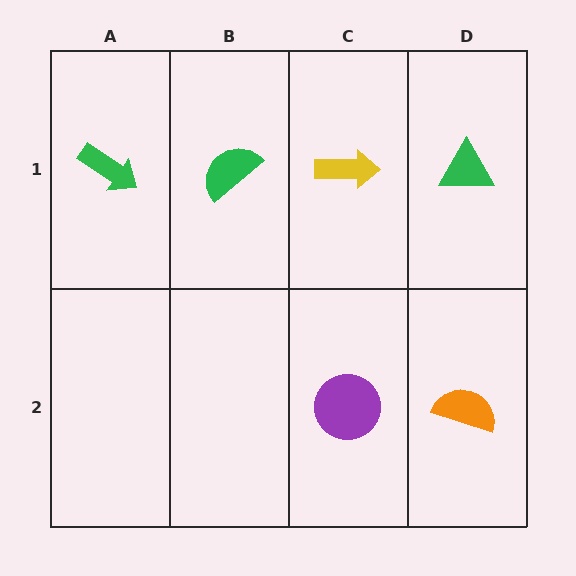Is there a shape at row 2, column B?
No, that cell is empty.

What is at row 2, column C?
A purple circle.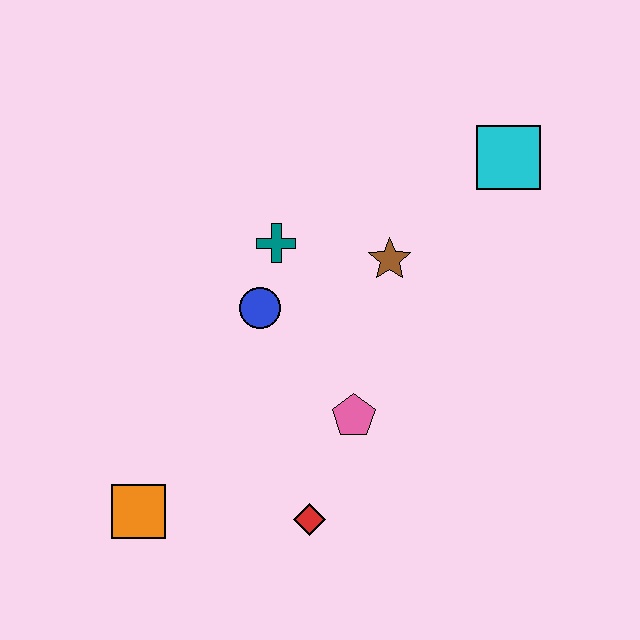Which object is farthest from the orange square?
The cyan square is farthest from the orange square.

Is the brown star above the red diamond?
Yes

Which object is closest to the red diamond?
The pink pentagon is closest to the red diamond.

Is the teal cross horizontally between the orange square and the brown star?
Yes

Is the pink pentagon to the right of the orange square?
Yes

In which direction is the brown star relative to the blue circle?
The brown star is to the right of the blue circle.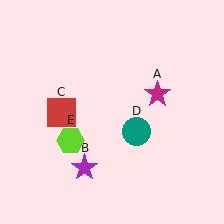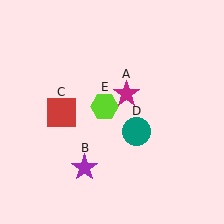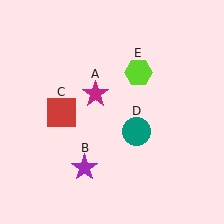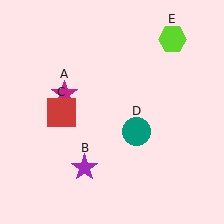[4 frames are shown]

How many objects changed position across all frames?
2 objects changed position: magenta star (object A), lime hexagon (object E).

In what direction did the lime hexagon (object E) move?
The lime hexagon (object E) moved up and to the right.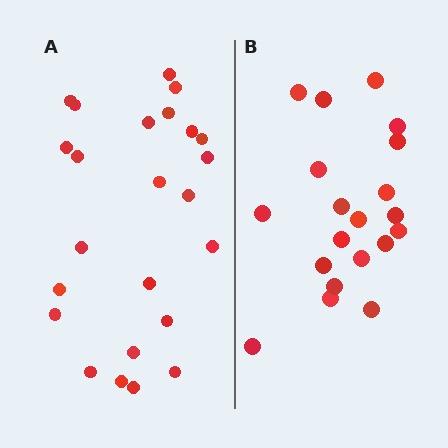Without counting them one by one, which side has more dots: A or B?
Region A (the left region) has more dots.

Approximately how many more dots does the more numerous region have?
Region A has about 4 more dots than region B.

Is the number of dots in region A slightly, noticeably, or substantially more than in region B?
Region A has only slightly more — the two regions are fairly close. The ratio is roughly 1.2 to 1.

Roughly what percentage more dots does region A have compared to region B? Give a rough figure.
About 20% more.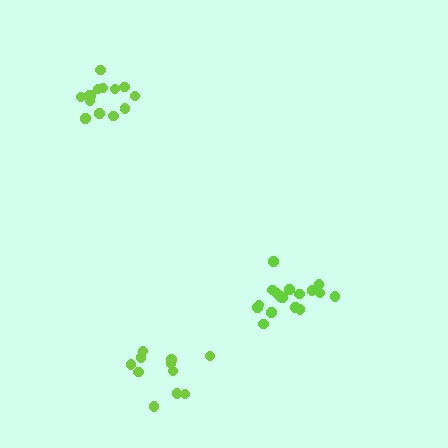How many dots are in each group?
Group 1: 14 dots, Group 2: 11 dots, Group 3: 17 dots (42 total).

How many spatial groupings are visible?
There are 3 spatial groupings.